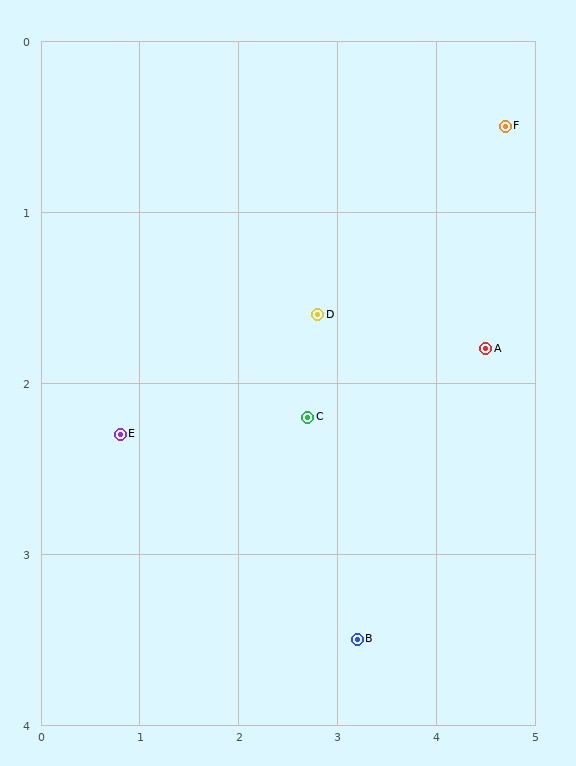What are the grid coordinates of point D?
Point D is at approximately (2.8, 1.6).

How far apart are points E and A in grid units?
Points E and A are about 3.7 grid units apart.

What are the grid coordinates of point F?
Point F is at approximately (4.7, 0.5).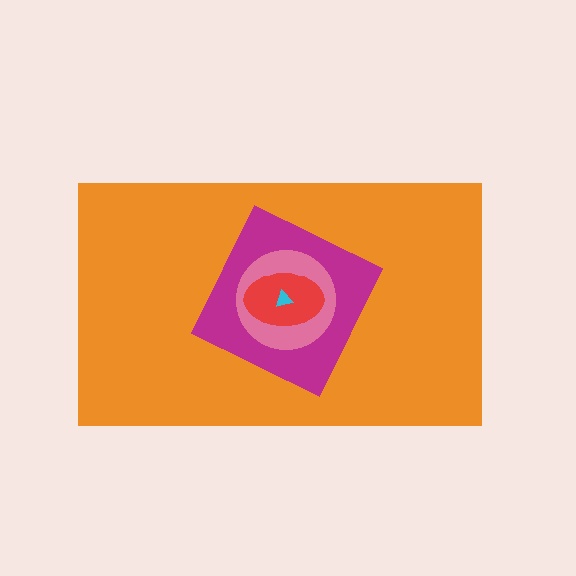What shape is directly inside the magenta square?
The pink circle.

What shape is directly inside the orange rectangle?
The magenta square.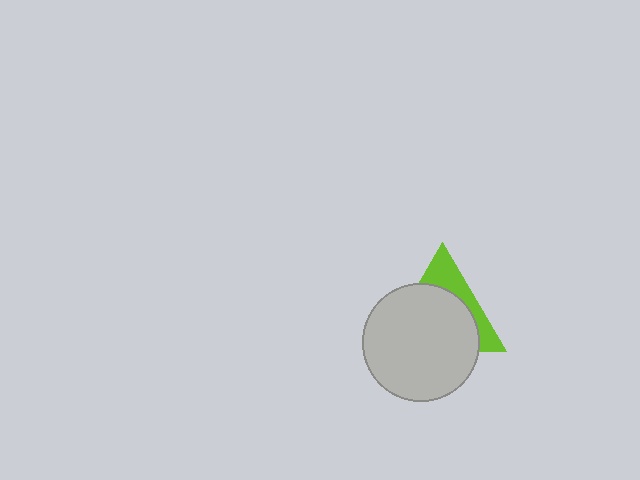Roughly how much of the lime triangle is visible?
A small part of it is visible (roughly 32%).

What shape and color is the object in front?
The object in front is a light gray circle.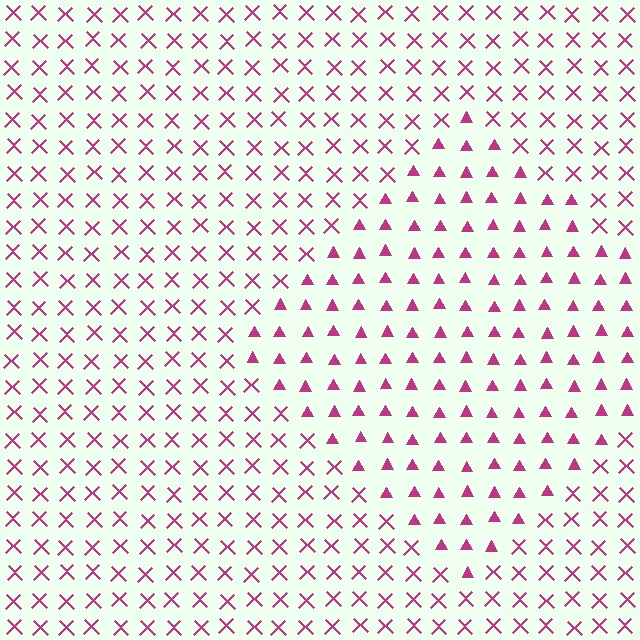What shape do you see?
I see a diamond.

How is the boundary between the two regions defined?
The boundary is defined by a change in element shape: triangles inside vs. X marks outside. All elements share the same color and spacing.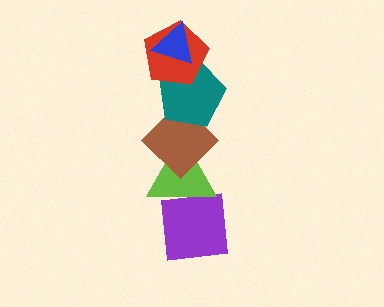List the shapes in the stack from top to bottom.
From top to bottom: the blue triangle, the red pentagon, the teal pentagon, the brown diamond, the lime triangle, the purple square.